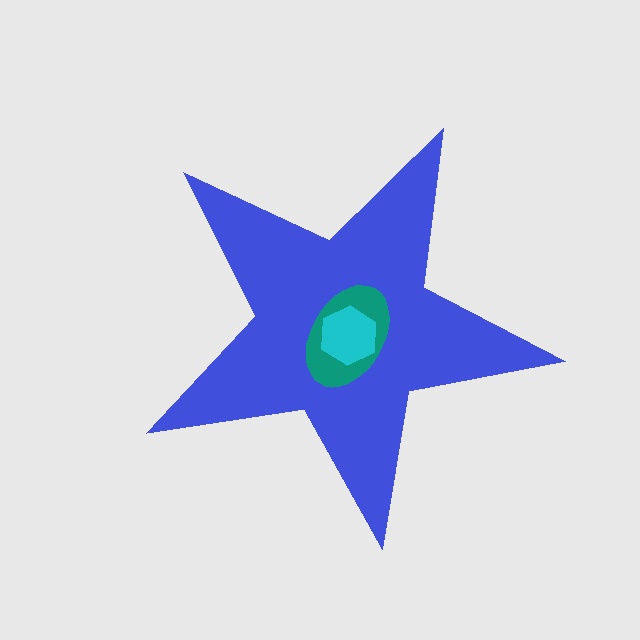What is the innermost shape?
The cyan hexagon.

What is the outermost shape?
The blue star.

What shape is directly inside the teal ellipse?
The cyan hexagon.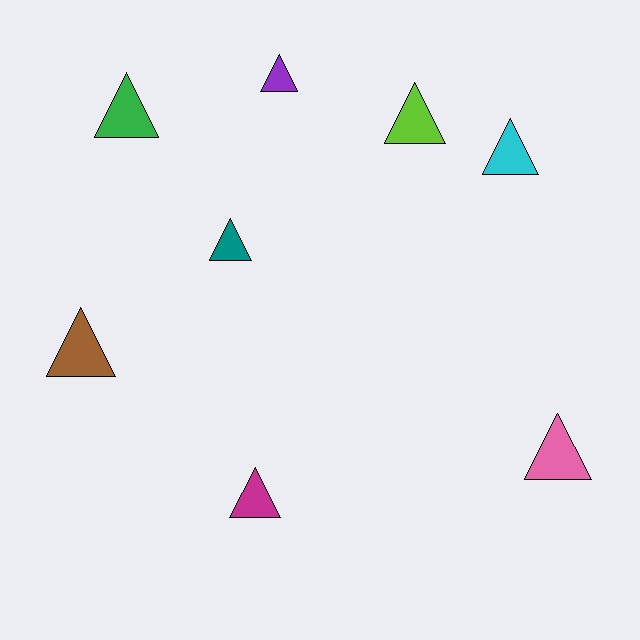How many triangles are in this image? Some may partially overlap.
There are 8 triangles.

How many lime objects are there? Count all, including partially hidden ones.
There is 1 lime object.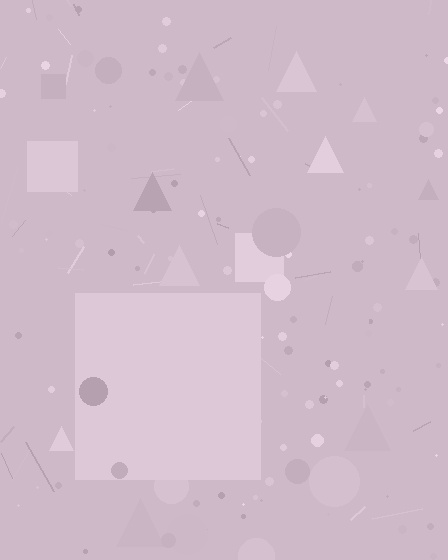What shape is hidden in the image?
A square is hidden in the image.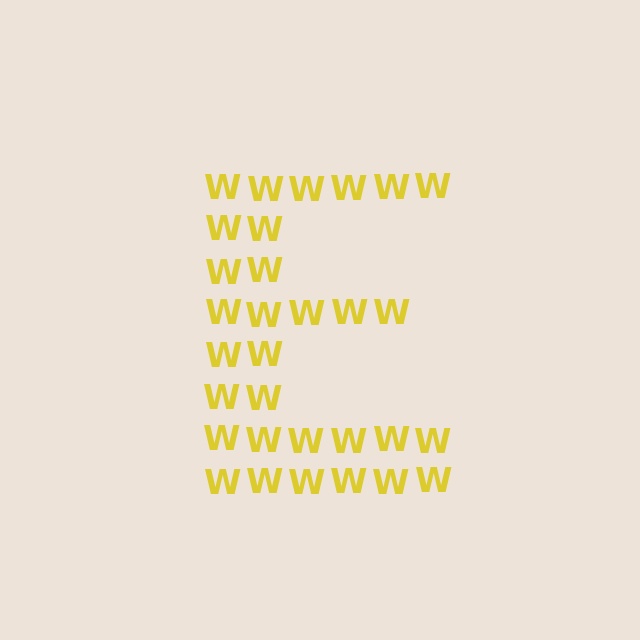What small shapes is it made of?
It is made of small letter W's.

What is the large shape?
The large shape is the letter E.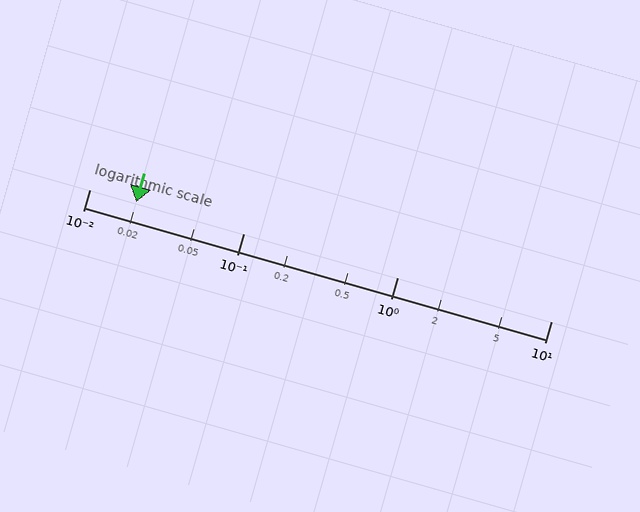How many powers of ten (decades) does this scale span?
The scale spans 3 decades, from 0.01 to 10.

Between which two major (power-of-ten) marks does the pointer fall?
The pointer is between 0.01 and 0.1.